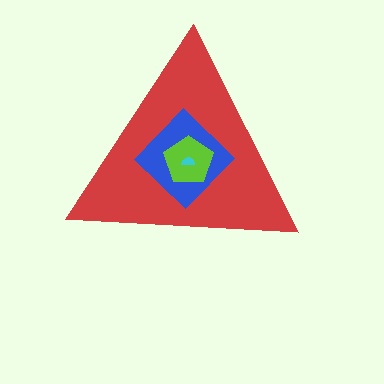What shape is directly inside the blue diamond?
The lime pentagon.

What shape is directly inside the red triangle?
The blue diamond.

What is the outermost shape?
The red triangle.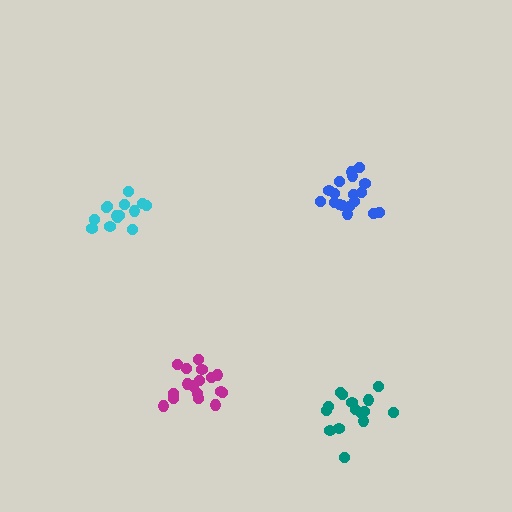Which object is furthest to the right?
The teal cluster is rightmost.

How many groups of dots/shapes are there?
There are 4 groups.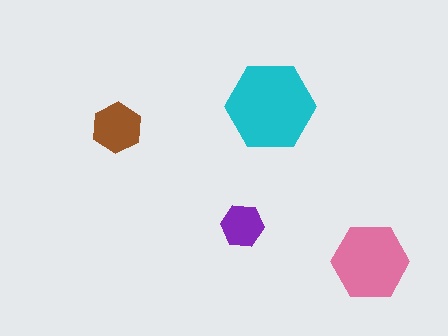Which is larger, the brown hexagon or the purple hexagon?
The brown one.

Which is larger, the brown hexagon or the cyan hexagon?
The cyan one.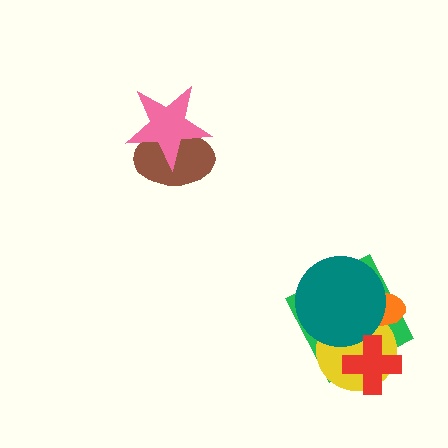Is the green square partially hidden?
Yes, it is partially covered by another shape.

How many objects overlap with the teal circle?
3 objects overlap with the teal circle.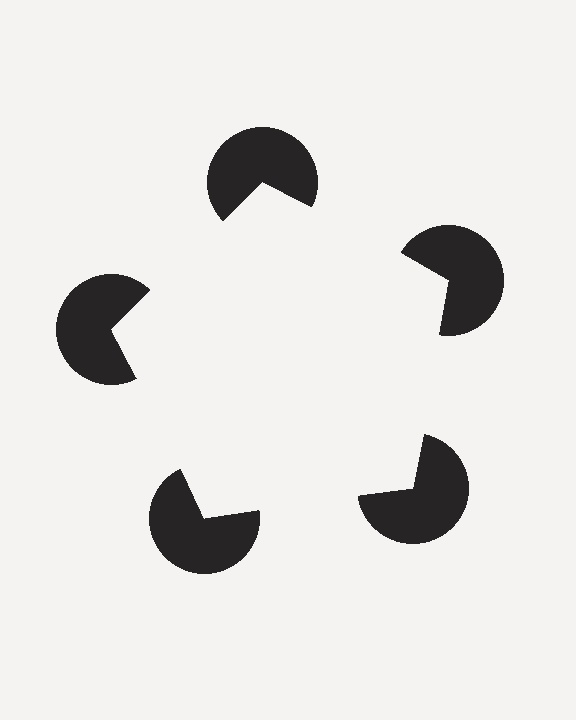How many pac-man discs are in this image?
There are 5 — one at each vertex of the illusory pentagon.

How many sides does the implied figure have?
5 sides.